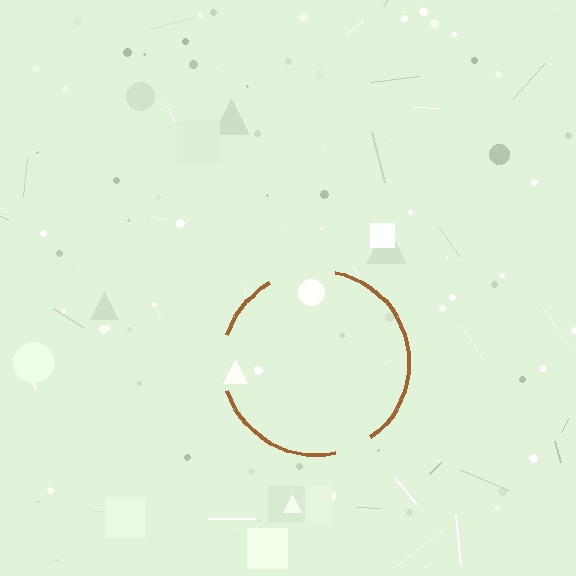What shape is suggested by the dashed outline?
The dashed outline suggests a circle.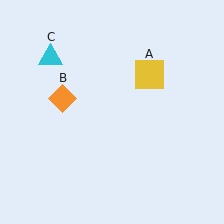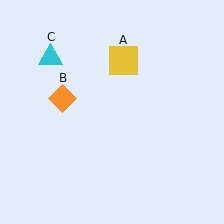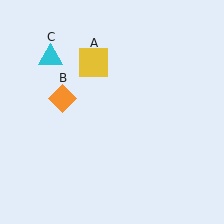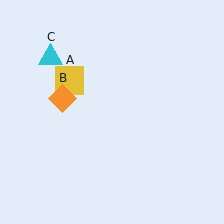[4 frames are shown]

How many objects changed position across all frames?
1 object changed position: yellow square (object A).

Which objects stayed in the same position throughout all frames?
Orange diamond (object B) and cyan triangle (object C) remained stationary.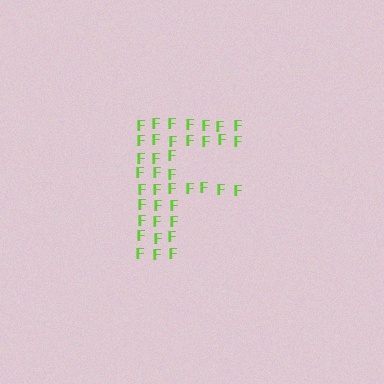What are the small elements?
The small elements are letter F's.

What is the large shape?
The large shape is the letter F.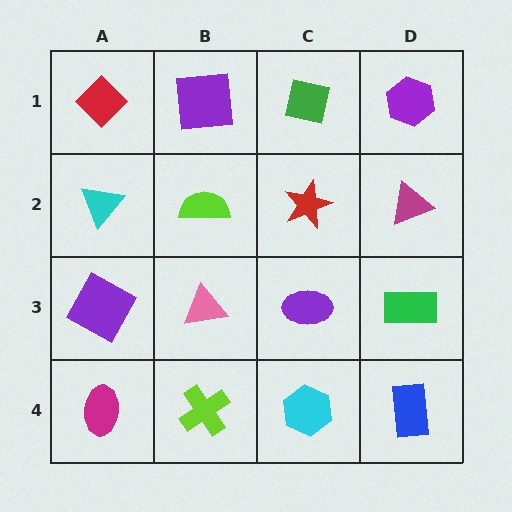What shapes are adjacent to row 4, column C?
A purple ellipse (row 3, column C), a lime cross (row 4, column B), a blue rectangle (row 4, column D).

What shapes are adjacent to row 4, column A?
A purple square (row 3, column A), a lime cross (row 4, column B).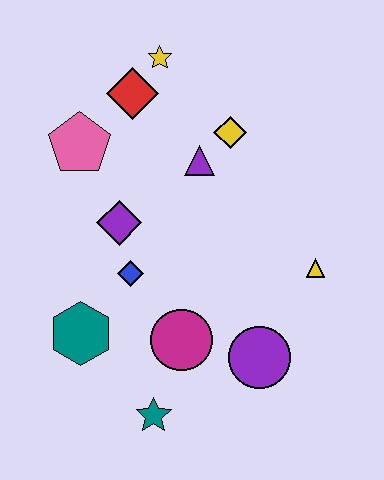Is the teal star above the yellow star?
No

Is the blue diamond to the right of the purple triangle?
No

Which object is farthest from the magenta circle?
The yellow star is farthest from the magenta circle.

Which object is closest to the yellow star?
The red diamond is closest to the yellow star.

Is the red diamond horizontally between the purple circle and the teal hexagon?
Yes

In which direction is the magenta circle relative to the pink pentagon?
The magenta circle is below the pink pentagon.